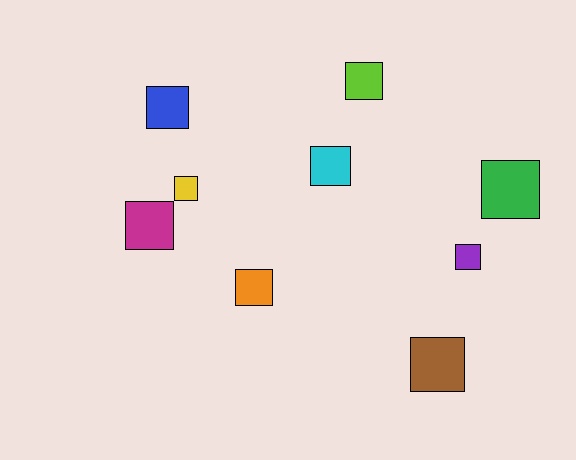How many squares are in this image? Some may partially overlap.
There are 9 squares.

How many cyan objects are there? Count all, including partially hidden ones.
There is 1 cyan object.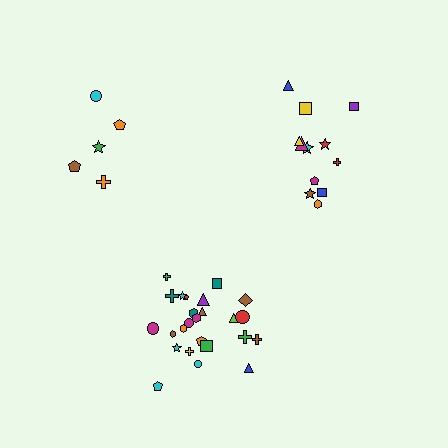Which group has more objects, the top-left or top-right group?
The top-right group.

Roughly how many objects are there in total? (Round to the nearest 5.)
Roughly 40 objects in total.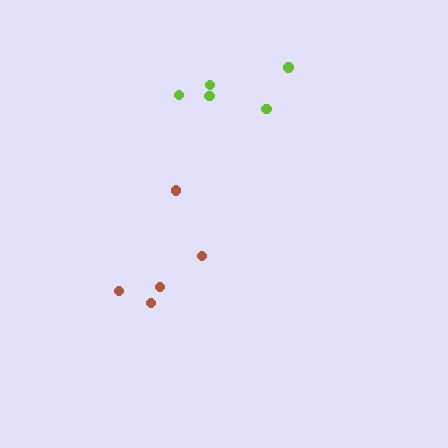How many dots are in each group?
Group 1: 5 dots, Group 2: 5 dots (10 total).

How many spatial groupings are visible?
There are 2 spatial groupings.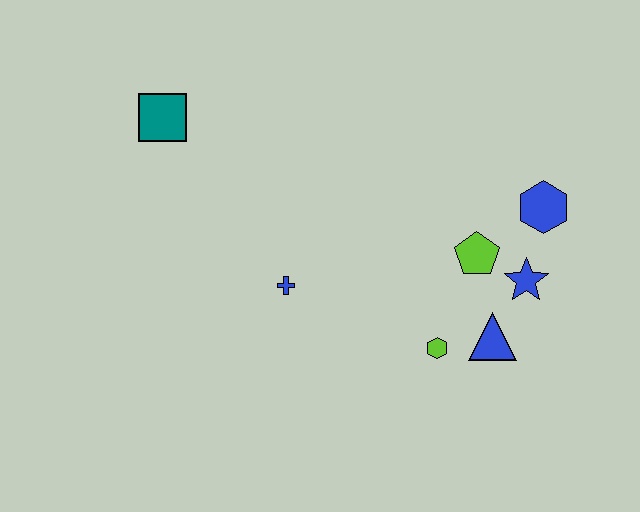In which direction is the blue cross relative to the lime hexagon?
The blue cross is to the left of the lime hexagon.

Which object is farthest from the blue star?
The teal square is farthest from the blue star.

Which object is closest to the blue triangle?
The lime hexagon is closest to the blue triangle.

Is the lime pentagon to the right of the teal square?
Yes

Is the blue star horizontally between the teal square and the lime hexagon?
No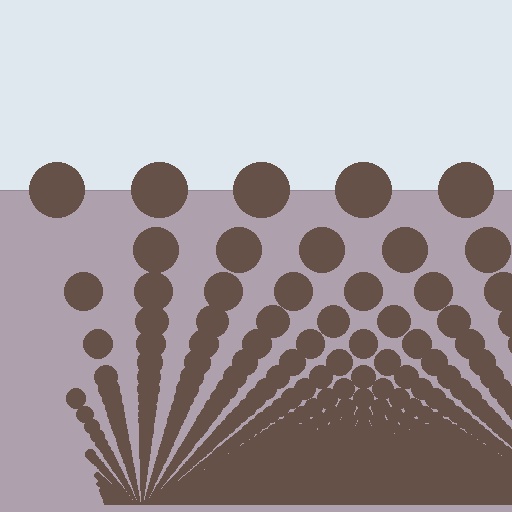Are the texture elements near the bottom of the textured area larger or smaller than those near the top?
Smaller. The gradient is inverted — elements near the bottom are smaller and denser.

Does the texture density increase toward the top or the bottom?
Density increases toward the bottom.